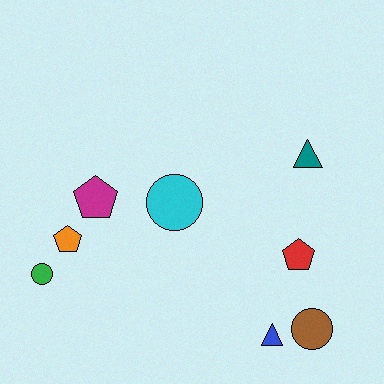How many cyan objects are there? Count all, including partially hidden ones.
There is 1 cyan object.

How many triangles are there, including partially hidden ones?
There are 2 triangles.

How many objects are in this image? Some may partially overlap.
There are 8 objects.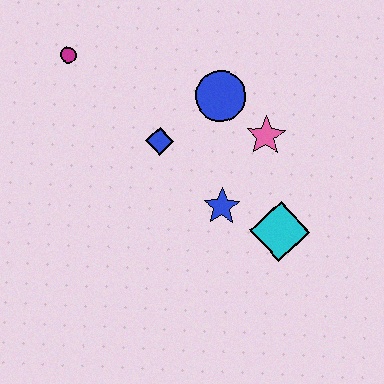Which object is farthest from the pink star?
The magenta circle is farthest from the pink star.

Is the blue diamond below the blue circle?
Yes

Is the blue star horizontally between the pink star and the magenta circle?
Yes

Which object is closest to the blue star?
The cyan diamond is closest to the blue star.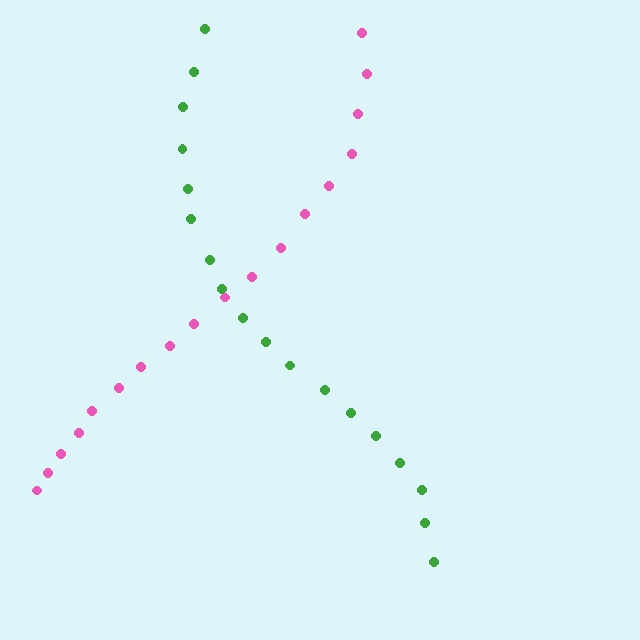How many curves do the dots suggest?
There are 2 distinct paths.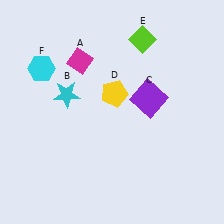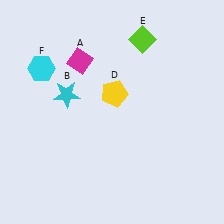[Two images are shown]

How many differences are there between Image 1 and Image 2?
There is 1 difference between the two images.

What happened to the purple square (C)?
The purple square (C) was removed in Image 2. It was in the top-right area of Image 1.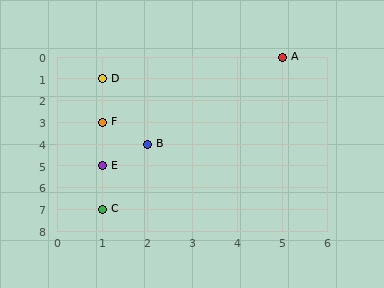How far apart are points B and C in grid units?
Points B and C are 1 column and 3 rows apart (about 3.2 grid units diagonally).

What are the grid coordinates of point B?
Point B is at grid coordinates (2, 4).